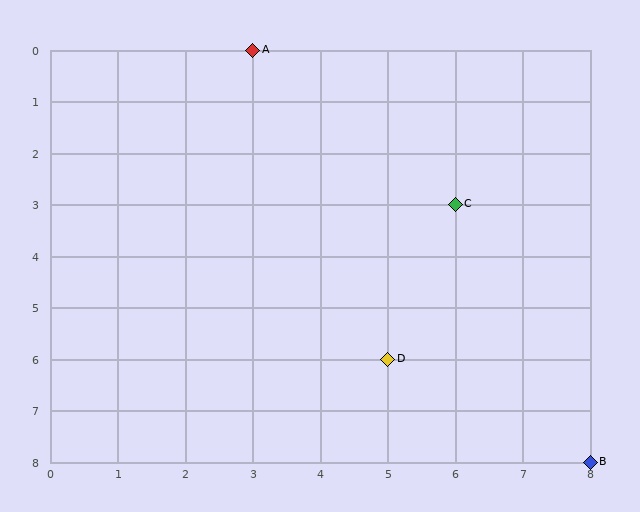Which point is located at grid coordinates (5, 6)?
Point D is at (5, 6).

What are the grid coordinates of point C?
Point C is at grid coordinates (6, 3).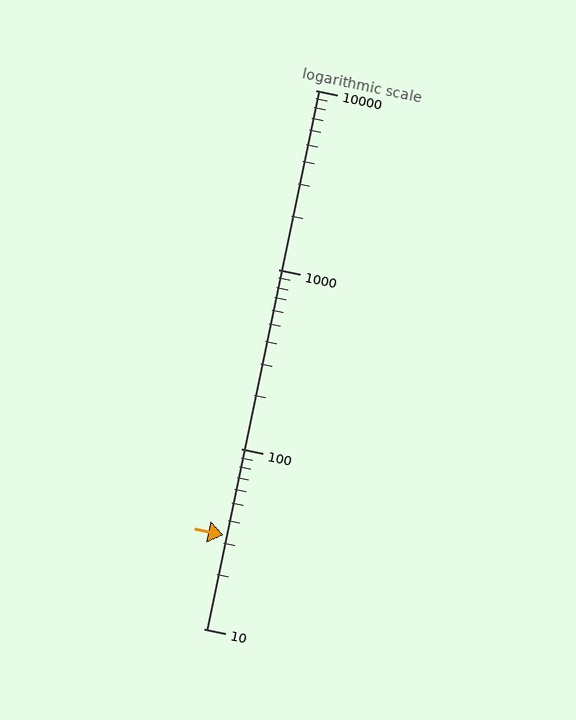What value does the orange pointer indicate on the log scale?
The pointer indicates approximately 33.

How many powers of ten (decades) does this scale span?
The scale spans 3 decades, from 10 to 10000.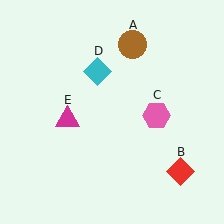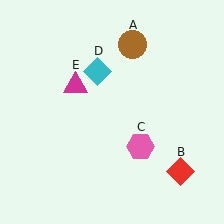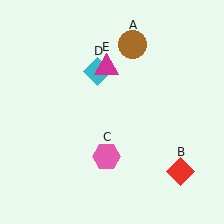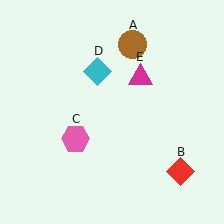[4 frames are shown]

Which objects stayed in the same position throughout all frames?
Brown circle (object A) and red diamond (object B) and cyan diamond (object D) remained stationary.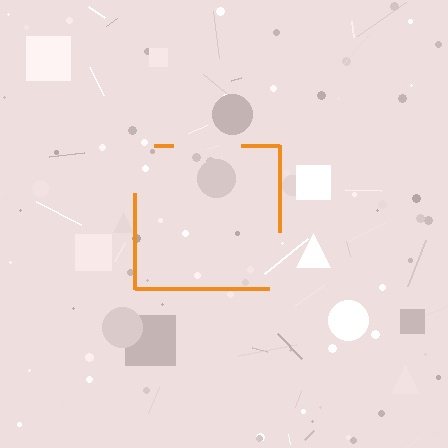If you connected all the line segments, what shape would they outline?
They would outline a square.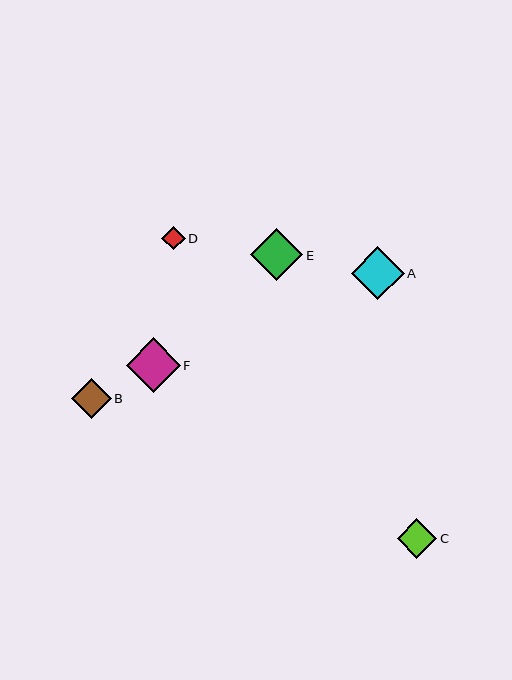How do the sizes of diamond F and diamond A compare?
Diamond F and diamond A are approximately the same size.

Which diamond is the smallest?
Diamond D is the smallest with a size of approximately 23 pixels.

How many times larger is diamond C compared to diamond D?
Diamond C is approximately 1.7 times the size of diamond D.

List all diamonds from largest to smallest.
From largest to smallest: F, A, E, B, C, D.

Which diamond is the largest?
Diamond F is the largest with a size of approximately 54 pixels.